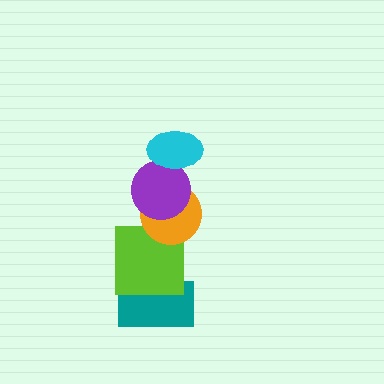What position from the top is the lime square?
The lime square is 4th from the top.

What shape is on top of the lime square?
The orange circle is on top of the lime square.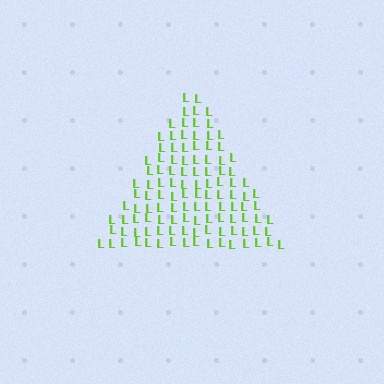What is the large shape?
The large shape is a triangle.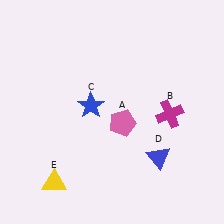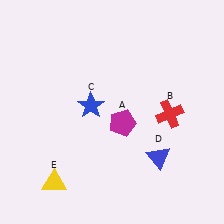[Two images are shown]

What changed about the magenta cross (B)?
In Image 1, B is magenta. In Image 2, it changed to red.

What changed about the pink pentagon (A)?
In Image 1, A is pink. In Image 2, it changed to magenta.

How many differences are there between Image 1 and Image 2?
There are 2 differences between the two images.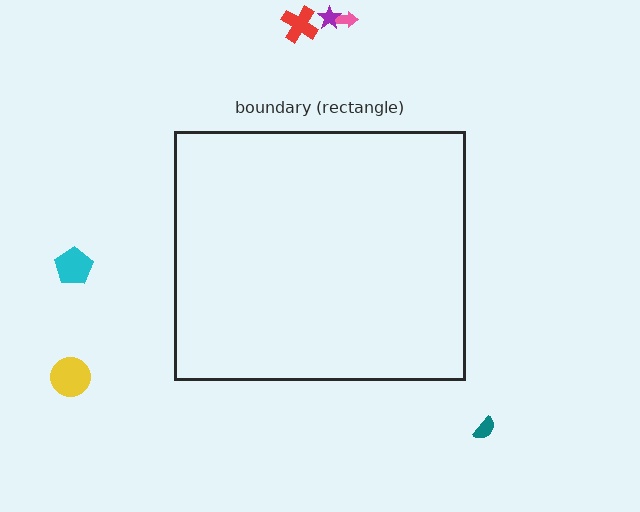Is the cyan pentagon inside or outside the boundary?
Outside.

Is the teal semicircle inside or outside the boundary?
Outside.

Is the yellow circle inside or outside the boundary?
Outside.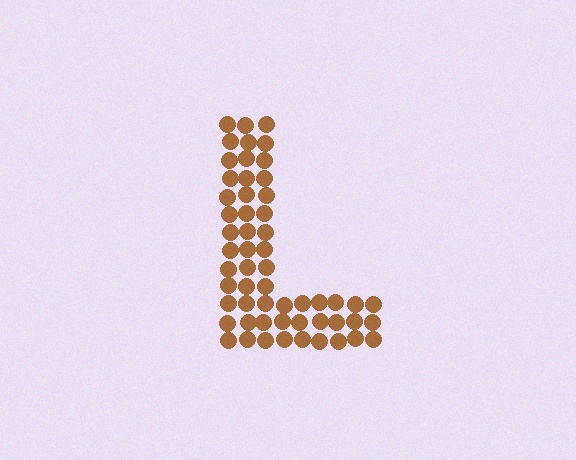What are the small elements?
The small elements are circles.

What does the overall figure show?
The overall figure shows the letter L.